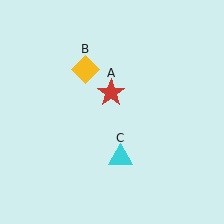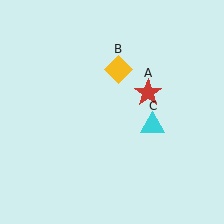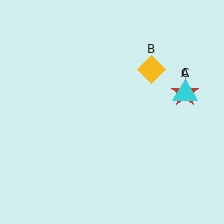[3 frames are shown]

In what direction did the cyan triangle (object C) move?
The cyan triangle (object C) moved up and to the right.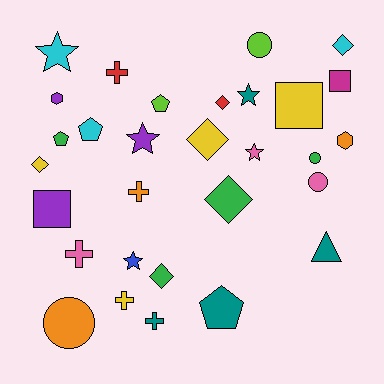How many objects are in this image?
There are 30 objects.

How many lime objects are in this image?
There are 2 lime objects.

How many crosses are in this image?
There are 5 crosses.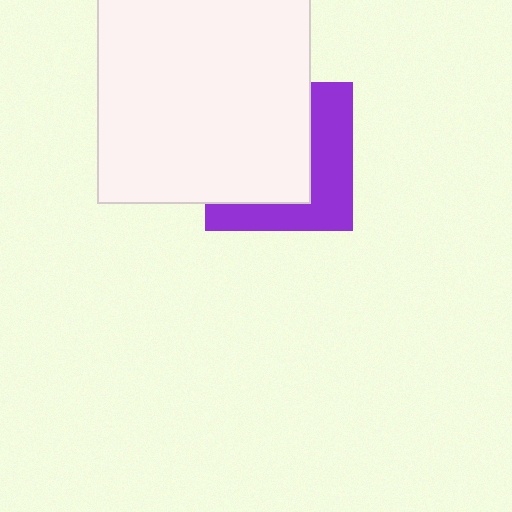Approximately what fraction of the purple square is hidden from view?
Roughly 58% of the purple square is hidden behind the white square.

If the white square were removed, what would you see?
You would see the complete purple square.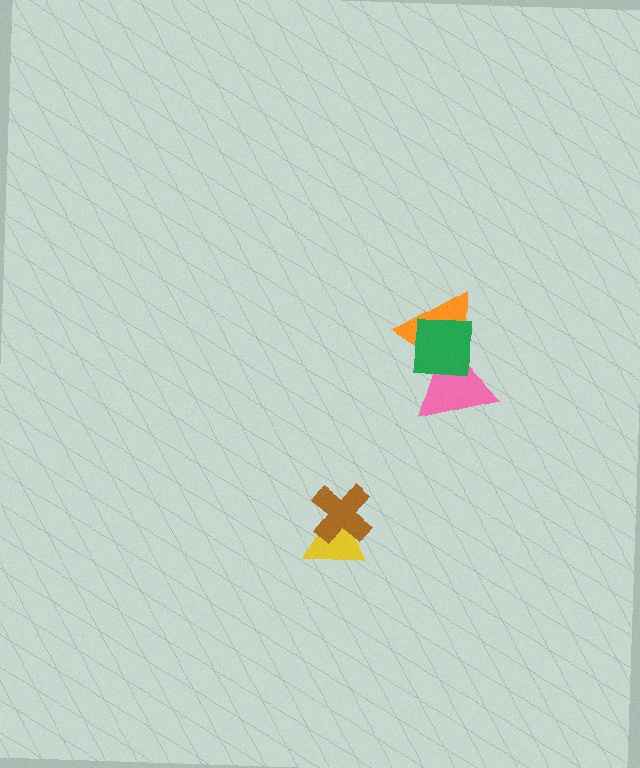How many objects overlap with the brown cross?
1 object overlaps with the brown cross.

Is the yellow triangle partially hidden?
Yes, it is partially covered by another shape.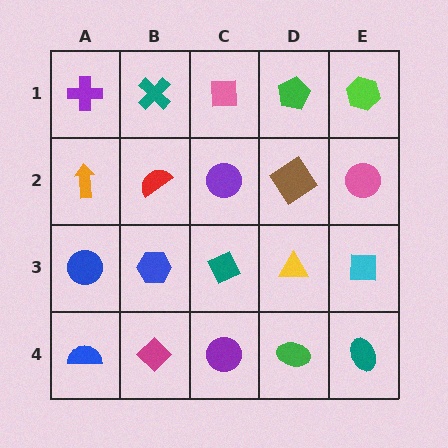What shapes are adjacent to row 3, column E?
A pink circle (row 2, column E), a teal ellipse (row 4, column E), a yellow triangle (row 3, column D).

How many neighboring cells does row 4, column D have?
3.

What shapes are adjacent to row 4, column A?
A blue circle (row 3, column A), a magenta diamond (row 4, column B).